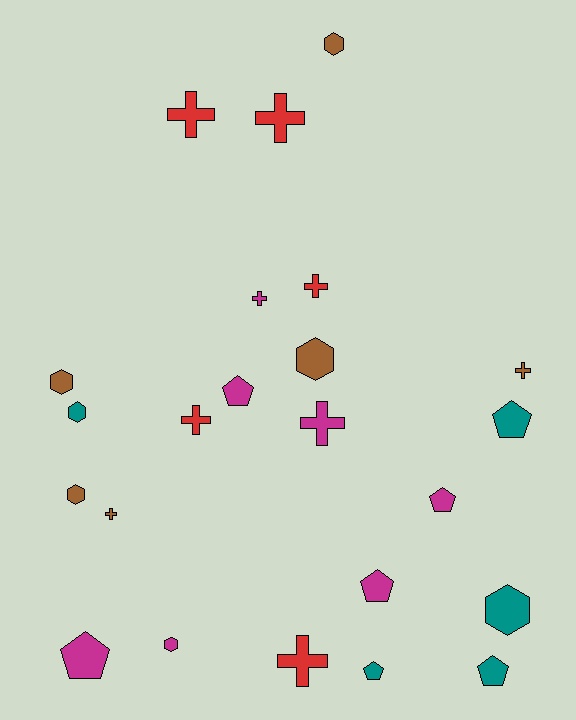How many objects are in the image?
There are 23 objects.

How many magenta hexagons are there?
There is 1 magenta hexagon.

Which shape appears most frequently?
Cross, with 9 objects.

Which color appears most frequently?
Magenta, with 7 objects.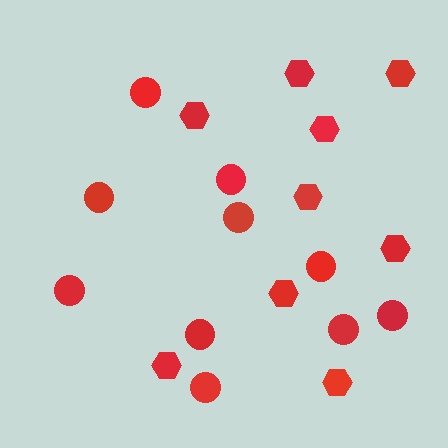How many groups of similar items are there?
There are 2 groups: one group of hexagons (9) and one group of circles (10).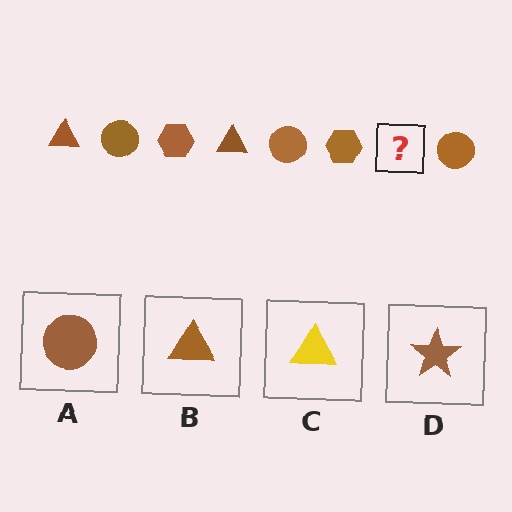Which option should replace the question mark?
Option B.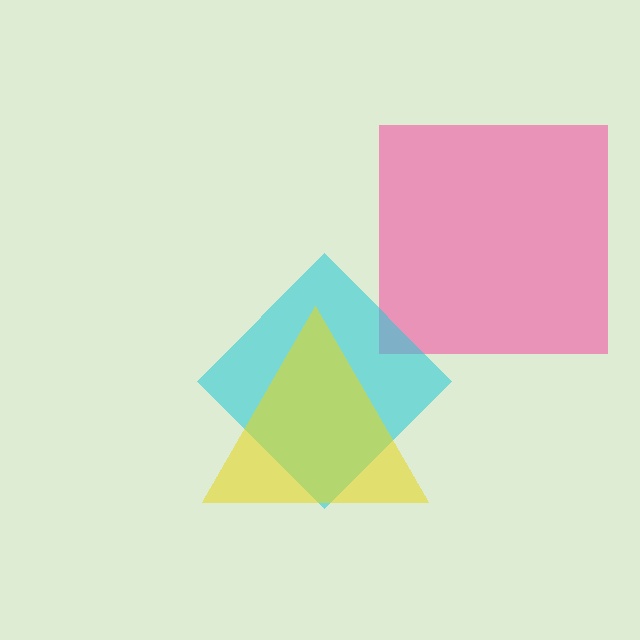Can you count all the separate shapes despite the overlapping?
Yes, there are 3 separate shapes.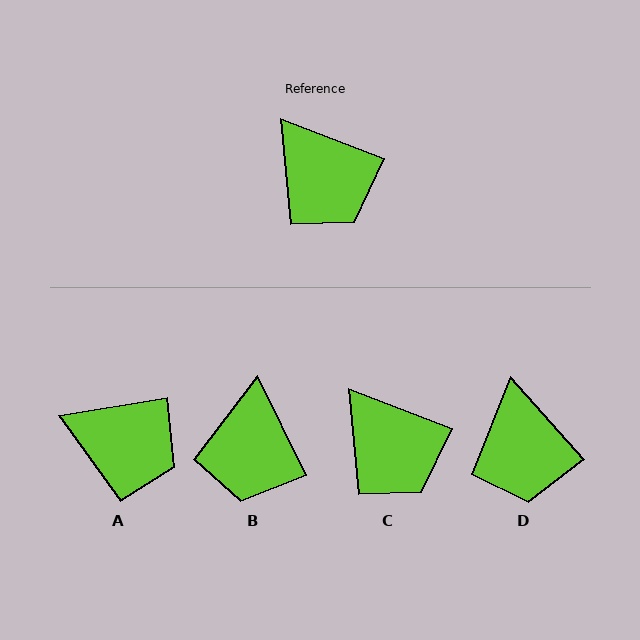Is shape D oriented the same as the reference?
No, it is off by about 28 degrees.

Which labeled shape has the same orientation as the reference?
C.